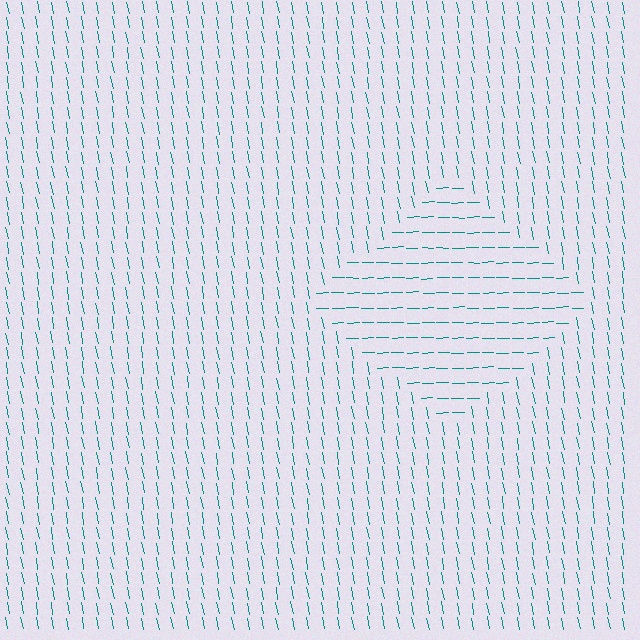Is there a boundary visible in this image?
Yes, there is a texture boundary formed by a change in line orientation.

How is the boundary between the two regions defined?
The boundary is defined purely by a change in line orientation (approximately 81 degrees difference). All lines are the same color and thickness.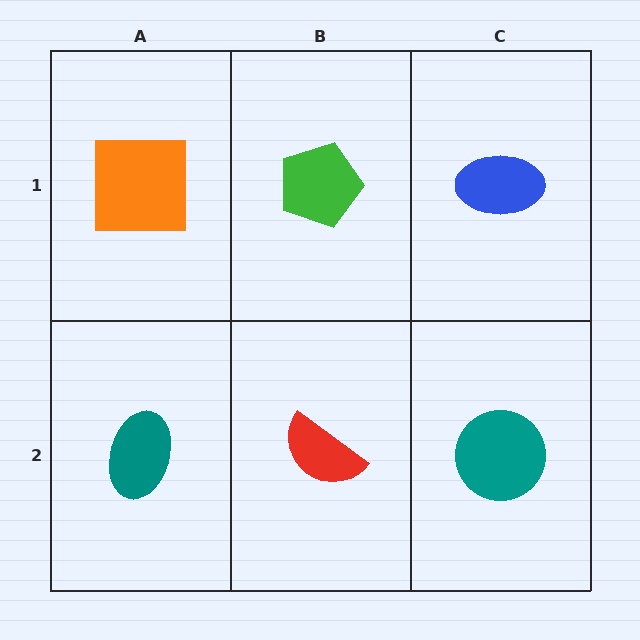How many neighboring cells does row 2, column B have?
3.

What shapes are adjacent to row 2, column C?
A blue ellipse (row 1, column C), a red semicircle (row 2, column B).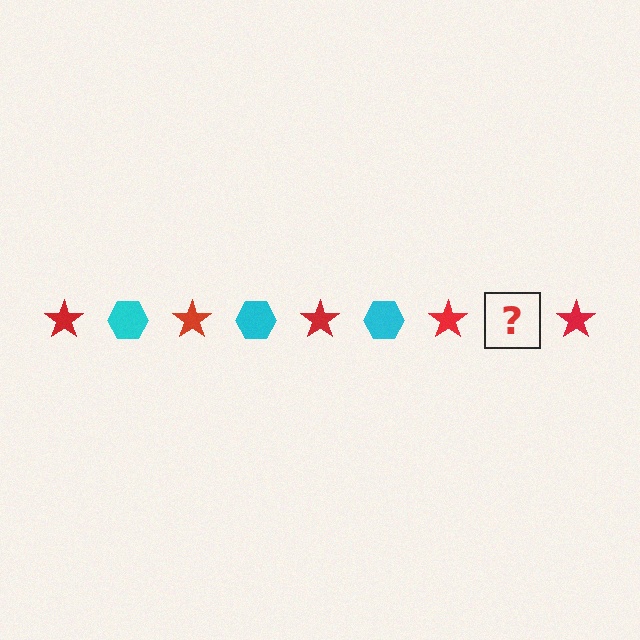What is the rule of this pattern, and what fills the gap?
The rule is that the pattern alternates between red star and cyan hexagon. The gap should be filled with a cyan hexagon.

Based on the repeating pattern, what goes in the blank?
The blank should be a cyan hexagon.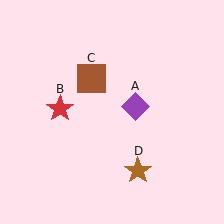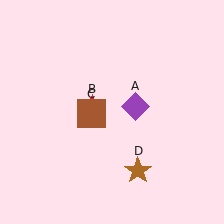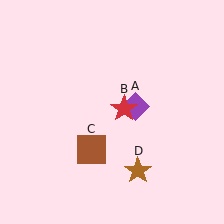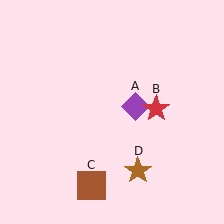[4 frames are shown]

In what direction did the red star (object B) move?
The red star (object B) moved right.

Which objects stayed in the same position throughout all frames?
Purple diamond (object A) and brown star (object D) remained stationary.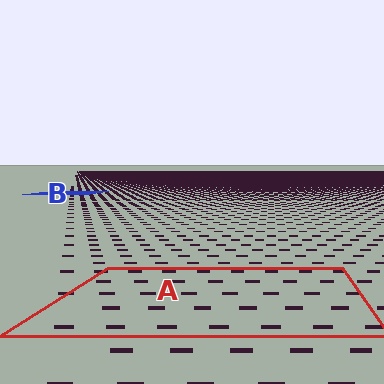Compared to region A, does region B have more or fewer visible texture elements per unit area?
Region B has more texture elements per unit area — they are packed more densely because it is farther away.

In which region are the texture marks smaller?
The texture marks are smaller in region B, because it is farther away.